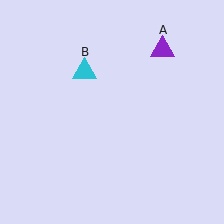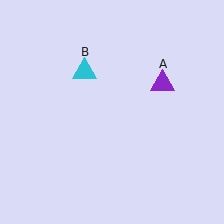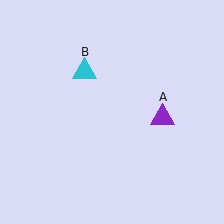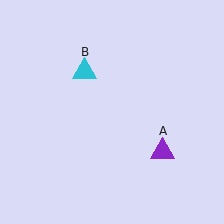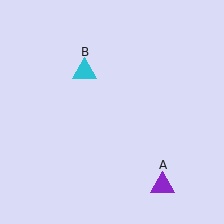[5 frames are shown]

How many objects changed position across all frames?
1 object changed position: purple triangle (object A).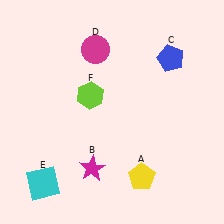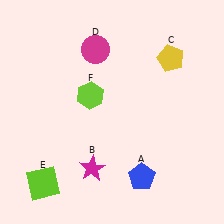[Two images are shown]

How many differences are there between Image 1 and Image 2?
There are 3 differences between the two images.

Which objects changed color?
A changed from yellow to blue. C changed from blue to yellow. E changed from cyan to lime.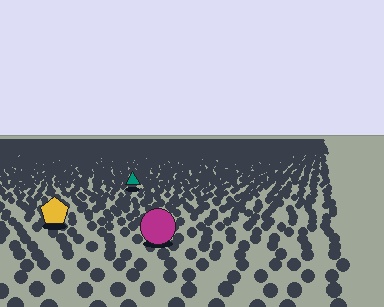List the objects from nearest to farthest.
From nearest to farthest: the magenta circle, the yellow pentagon, the teal triangle.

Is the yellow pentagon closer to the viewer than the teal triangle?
Yes. The yellow pentagon is closer — you can tell from the texture gradient: the ground texture is coarser near it.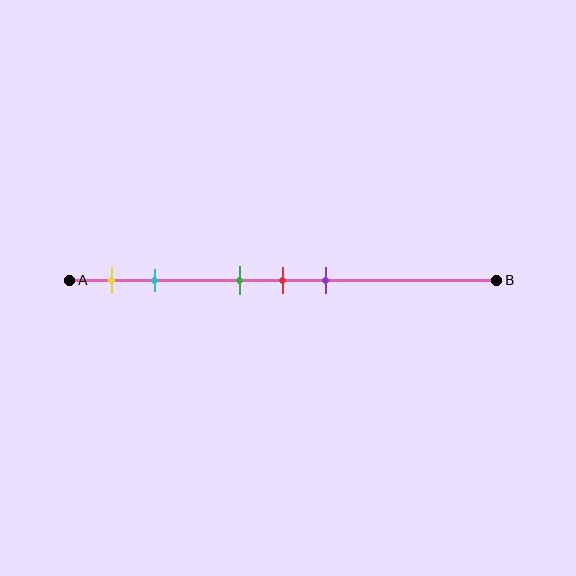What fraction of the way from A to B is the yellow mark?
The yellow mark is approximately 10% (0.1) of the way from A to B.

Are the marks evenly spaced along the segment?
No, the marks are not evenly spaced.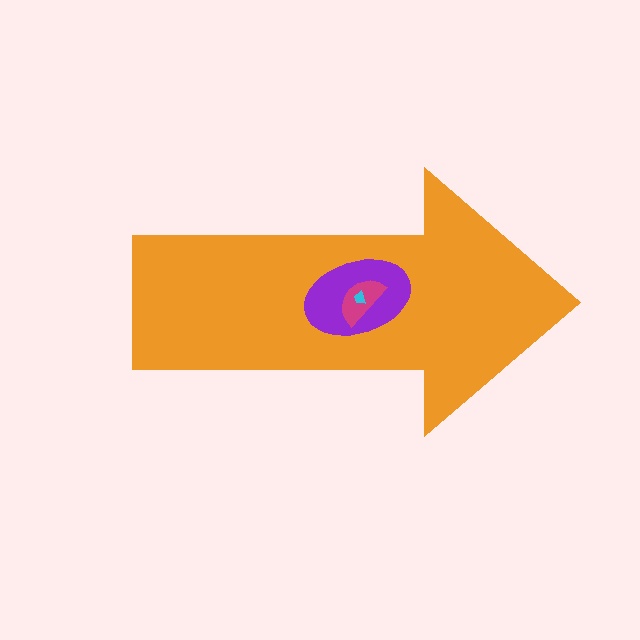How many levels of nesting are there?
4.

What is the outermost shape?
The orange arrow.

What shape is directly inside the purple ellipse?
The magenta semicircle.